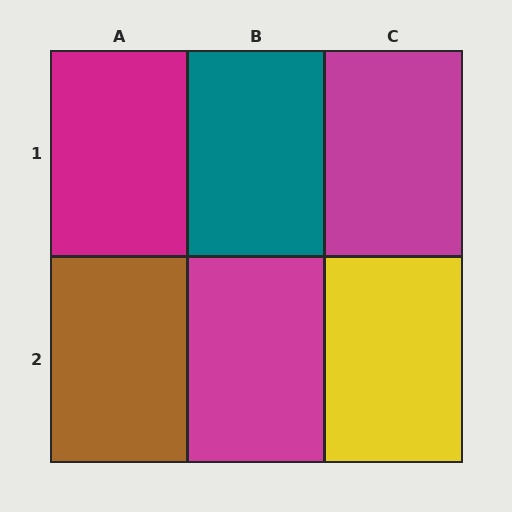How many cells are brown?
1 cell is brown.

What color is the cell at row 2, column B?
Magenta.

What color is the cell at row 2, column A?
Brown.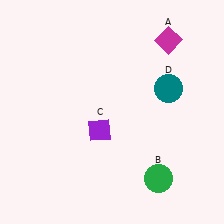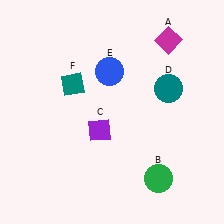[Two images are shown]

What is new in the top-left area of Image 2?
A blue circle (E) was added in the top-left area of Image 2.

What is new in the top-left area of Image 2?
A teal diamond (F) was added in the top-left area of Image 2.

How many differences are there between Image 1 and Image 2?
There are 2 differences between the two images.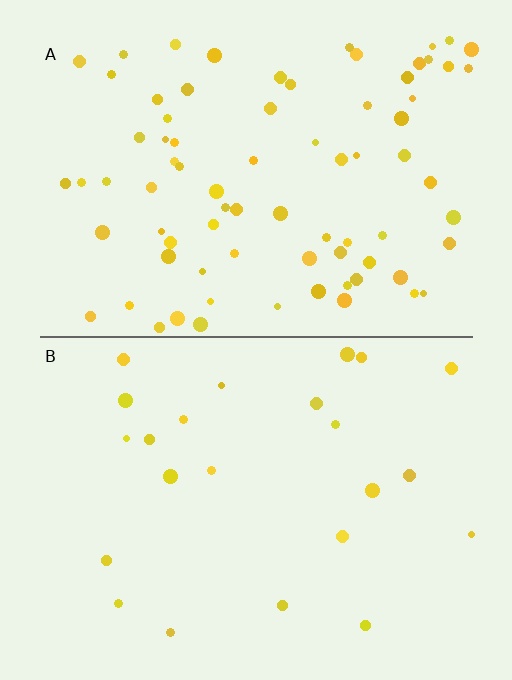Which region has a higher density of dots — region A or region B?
A (the top).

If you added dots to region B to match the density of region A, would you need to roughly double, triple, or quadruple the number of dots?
Approximately triple.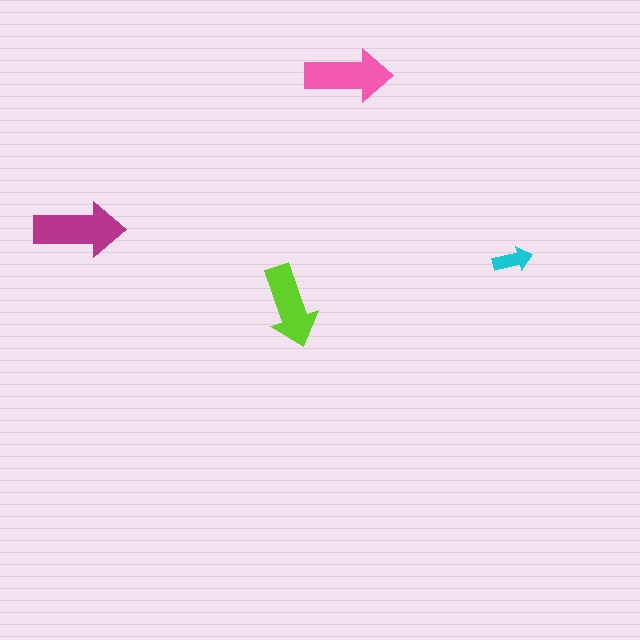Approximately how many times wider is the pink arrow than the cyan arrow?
About 2 times wider.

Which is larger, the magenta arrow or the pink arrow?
The magenta one.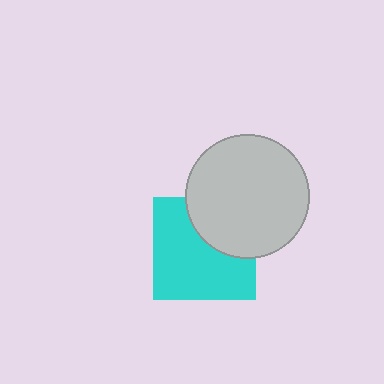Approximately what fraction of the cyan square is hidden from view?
Roughly 34% of the cyan square is hidden behind the light gray circle.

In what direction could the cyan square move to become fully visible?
The cyan square could move toward the lower-left. That would shift it out from behind the light gray circle entirely.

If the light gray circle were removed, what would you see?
You would see the complete cyan square.